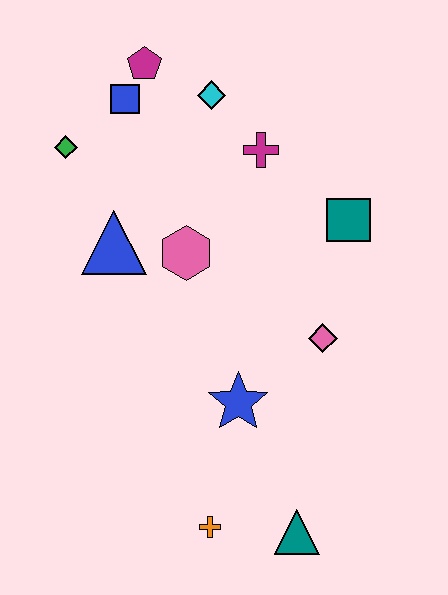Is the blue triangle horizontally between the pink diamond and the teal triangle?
No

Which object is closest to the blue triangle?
The pink hexagon is closest to the blue triangle.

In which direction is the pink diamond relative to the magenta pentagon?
The pink diamond is below the magenta pentagon.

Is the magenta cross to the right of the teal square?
No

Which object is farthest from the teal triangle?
The magenta pentagon is farthest from the teal triangle.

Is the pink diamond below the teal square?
Yes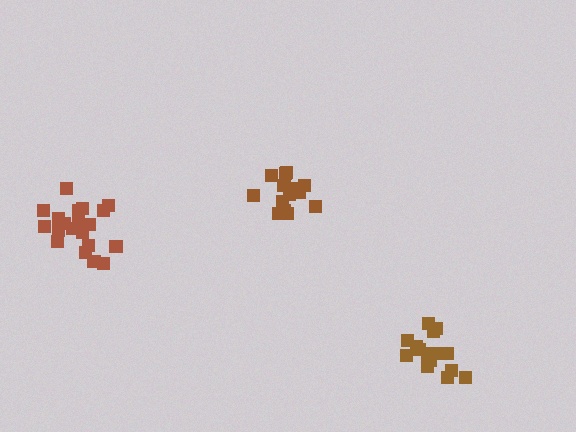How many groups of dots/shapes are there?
There are 3 groups.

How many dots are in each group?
Group 1: 20 dots, Group 2: 15 dots, Group 3: 15 dots (50 total).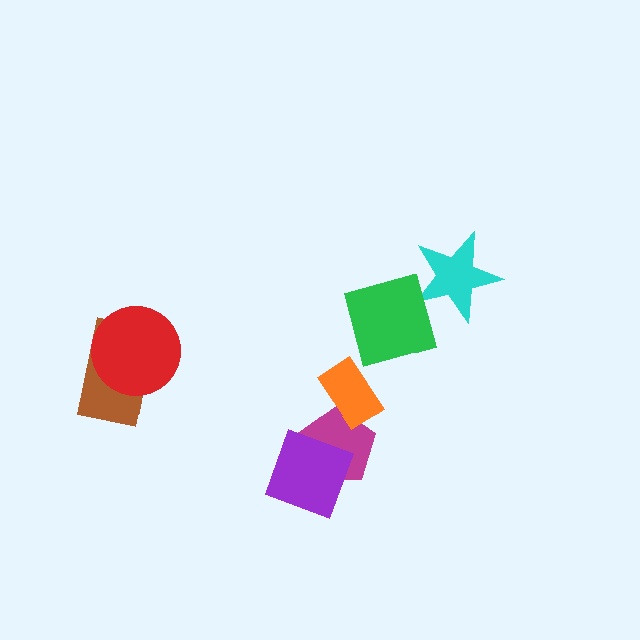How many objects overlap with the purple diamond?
1 object overlaps with the purple diamond.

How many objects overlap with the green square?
0 objects overlap with the green square.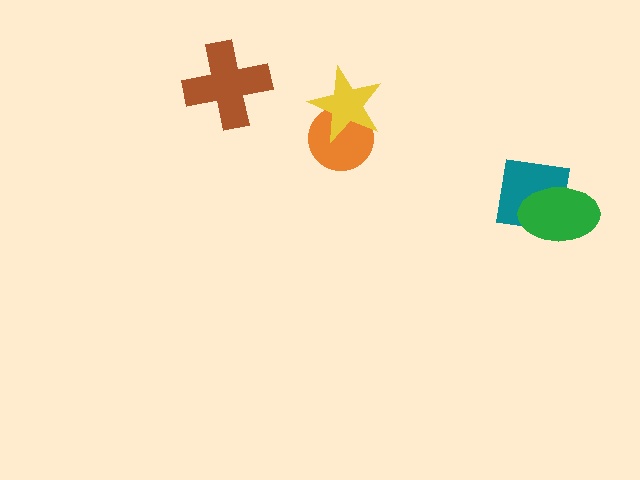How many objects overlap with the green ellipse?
1 object overlaps with the green ellipse.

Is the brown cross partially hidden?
No, no other shape covers it.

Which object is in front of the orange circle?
The yellow star is in front of the orange circle.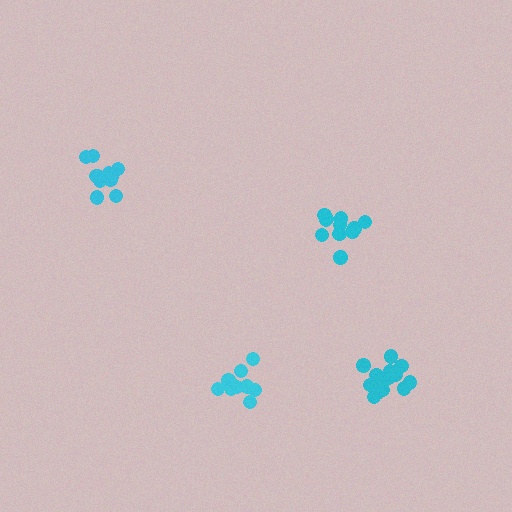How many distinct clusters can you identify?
There are 4 distinct clusters.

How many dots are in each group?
Group 1: 11 dots, Group 2: 11 dots, Group 3: 10 dots, Group 4: 16 dots (48 total).